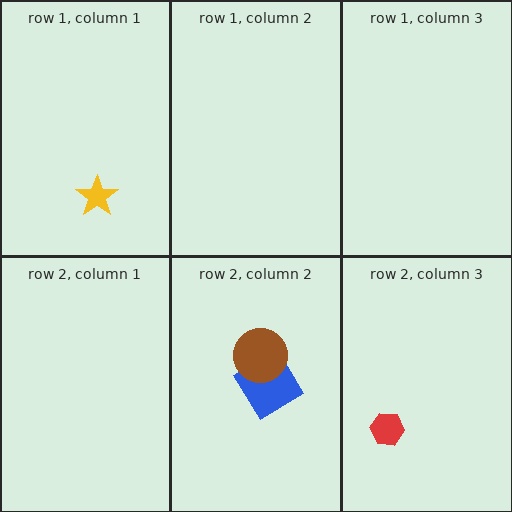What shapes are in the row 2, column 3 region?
The red hexagon.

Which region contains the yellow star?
The row 1, column 1 region.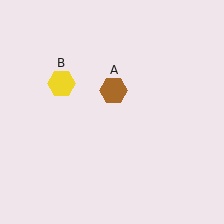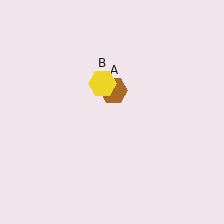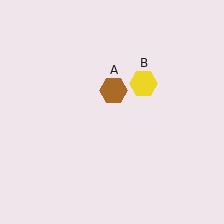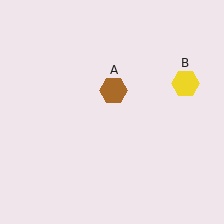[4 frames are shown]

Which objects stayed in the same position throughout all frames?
Brown hexagon (object A) remained stationary.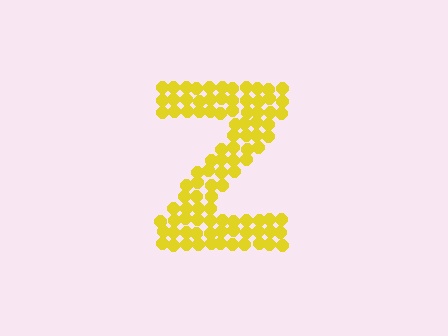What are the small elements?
The small elements are circles.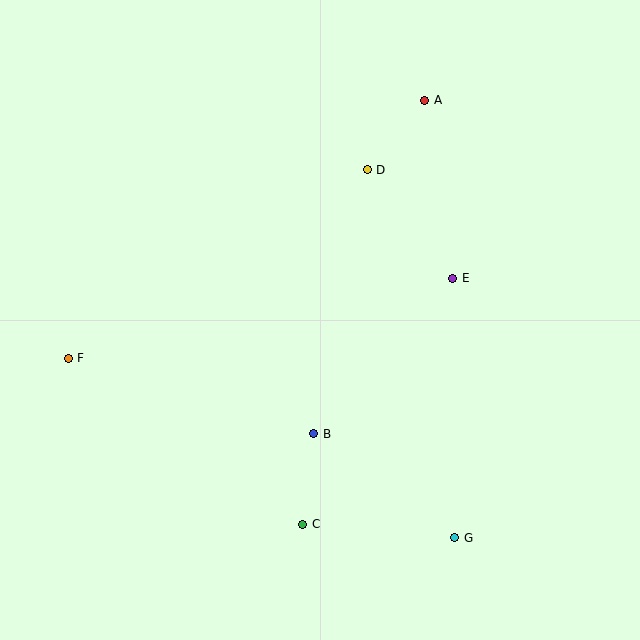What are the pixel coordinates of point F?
Point F is at (68, 358).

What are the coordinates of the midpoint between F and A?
The midpoint between F and A is at (246, 229).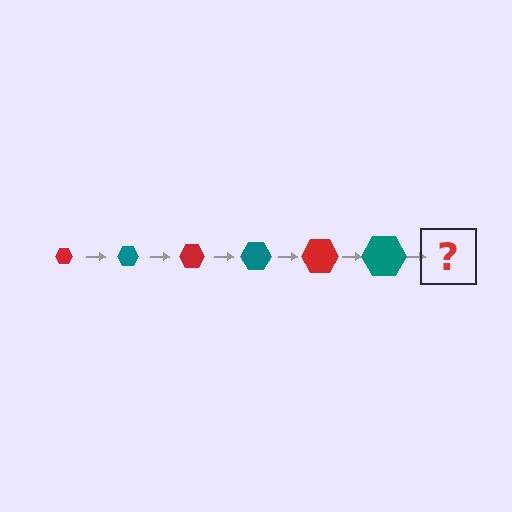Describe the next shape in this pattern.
It should be a red hexagon, larger than the previous one.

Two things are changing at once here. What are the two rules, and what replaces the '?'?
The two rules are that the hexagon grows larger each step and the color cycles through red and teal. The '?' should be a red hexagon, larger than the previous one.